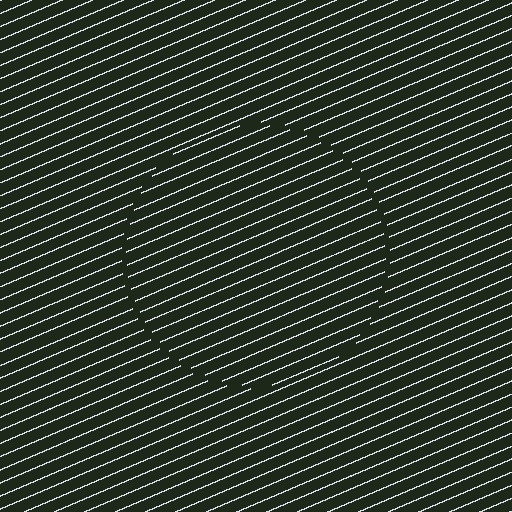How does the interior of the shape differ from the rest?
The interior of the shape contains the same grating, shifted by half a period — the contour is defined by the phase discontinuity where line-ends from the inner and outer gratings abut.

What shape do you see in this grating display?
An illusory circle. The interior of the shape contains the same grating, shifted by half a period — the contour is defined by the phase discontinuity where line-ends from the inner and outer gratings abut.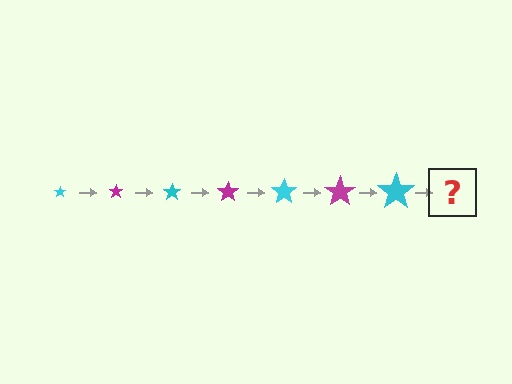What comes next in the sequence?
The next element should be a magenta star, larger than the previous one.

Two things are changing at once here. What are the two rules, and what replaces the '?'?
The two rules are that the star grows larger each step and the color cycles through cyan and magenta. The '?' should be a magenta star, larger than the previous one.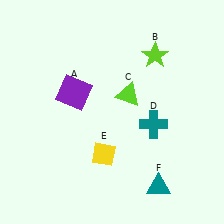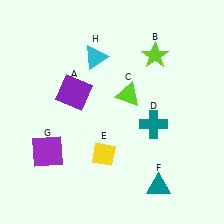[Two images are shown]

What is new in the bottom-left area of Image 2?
A purple square (G) was added in the bottom-left area of Image 2.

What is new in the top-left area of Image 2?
A cyan triangle (H) was added in the top-left area of Image 2.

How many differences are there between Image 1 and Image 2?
There are 2 differences between the two images.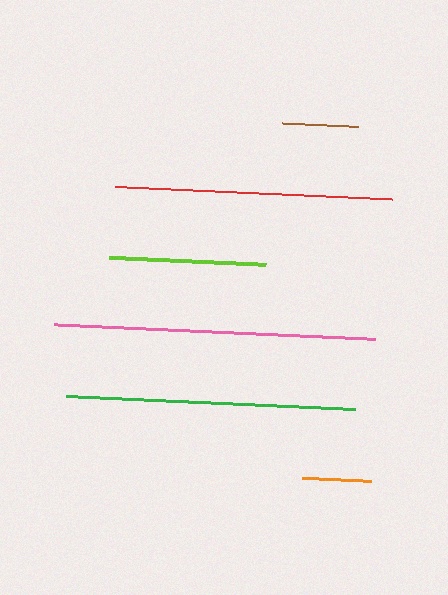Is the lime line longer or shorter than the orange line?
The lime line is longer than the orange line.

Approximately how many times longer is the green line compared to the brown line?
The green line is approximately 3.8 times the length of the brown line.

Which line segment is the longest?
The pink line is the longest at approximately 322 pixels.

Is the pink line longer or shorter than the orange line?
The pink line is longer than the orange line.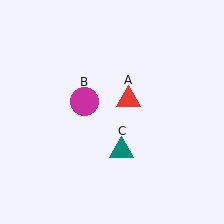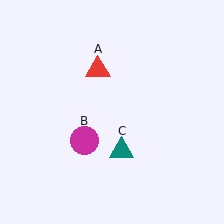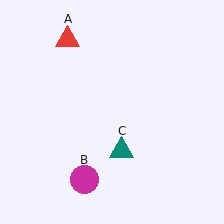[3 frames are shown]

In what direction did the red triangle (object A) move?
The red triangle (object A) moved up and to the left.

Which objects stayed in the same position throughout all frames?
Teal triangle (object C) remained stationary.